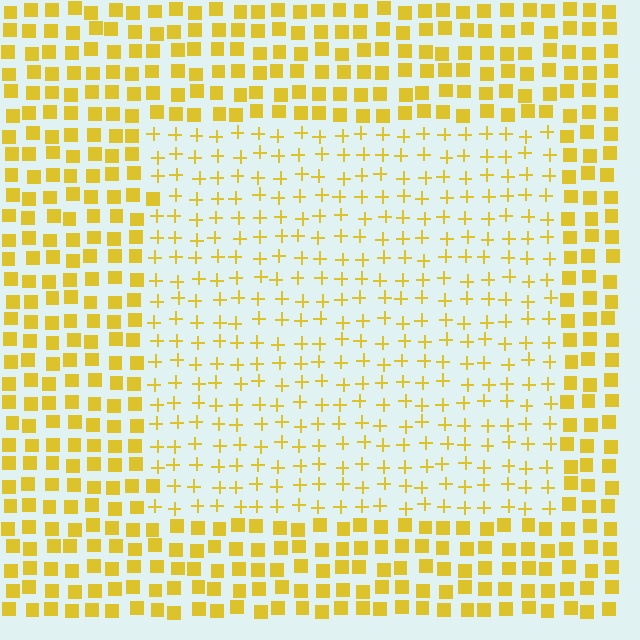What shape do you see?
I see a rectangle.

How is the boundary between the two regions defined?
The boundary is defined by a change in element shape: plus signs inside vs. squares outside. All elements share the same color and spacing.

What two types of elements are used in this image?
The image uses plus signs inside the rectangle region and squares outside it.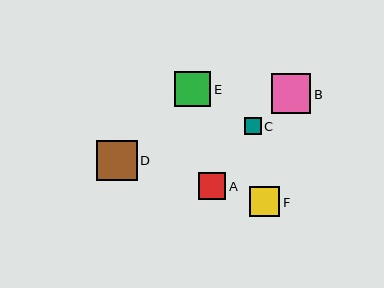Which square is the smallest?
Square C is the smallest with a size of approximately 17 pixels.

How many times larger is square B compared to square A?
Square B is approximately 1.5 times the size of square A.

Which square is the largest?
Square D is the largest with a size of approximately 41 pixels.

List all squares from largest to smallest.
From largest to smallest: D, B, E, F, A, C.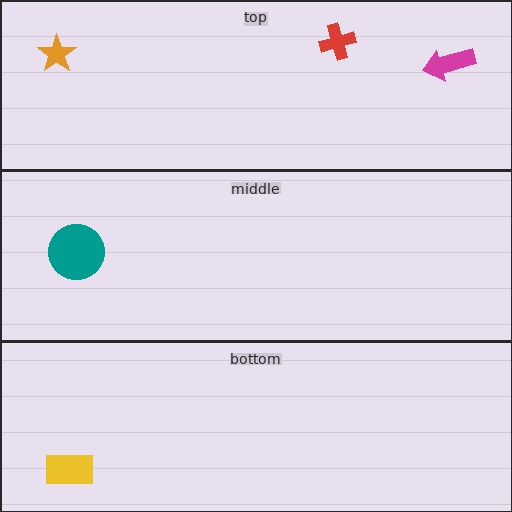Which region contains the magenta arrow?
The top region.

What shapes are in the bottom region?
The yellow rectangle.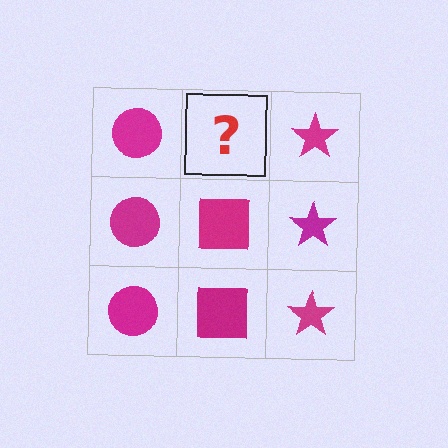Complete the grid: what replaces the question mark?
The question mark should be replaced with a magenta square.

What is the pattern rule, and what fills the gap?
The rule is that each column has a consistent shape. The gap should be filled with a magenta square.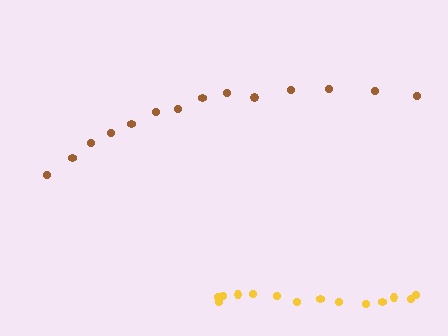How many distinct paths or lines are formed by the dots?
There are 2 distinct paths.